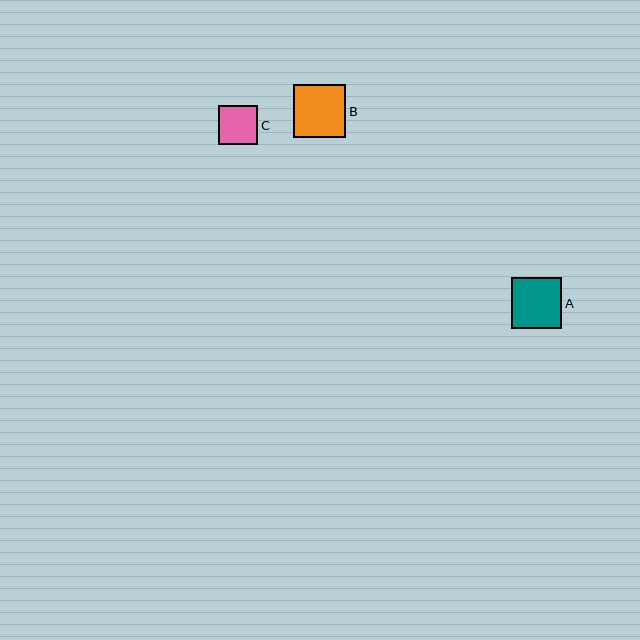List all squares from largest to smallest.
From largest to smallest: B, A, C.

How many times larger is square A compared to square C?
Square A is approximately 1.3 times the size of square C.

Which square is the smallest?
Square C is the smallest with a size of approximately 39 pixels.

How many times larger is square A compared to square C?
Square A is approximately 1.3 times the size of square C.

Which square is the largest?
Square B is the largest with a size of approximately 52 pixels.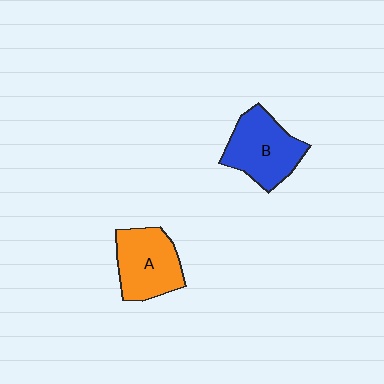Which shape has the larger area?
Shape B (blue).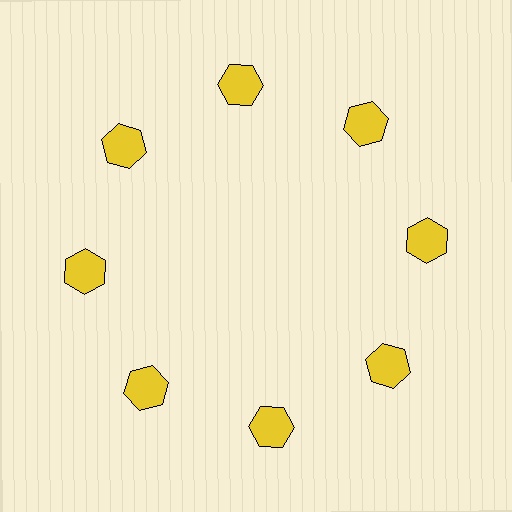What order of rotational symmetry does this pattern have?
This pattern has 8-fold rotational symmetry.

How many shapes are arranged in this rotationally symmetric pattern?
There are 8 shapes, arranged in 8 groups of 1.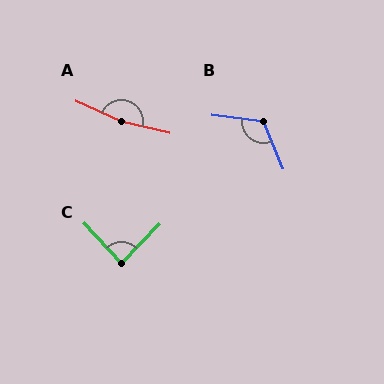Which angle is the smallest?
C, at approximately 87 degrees.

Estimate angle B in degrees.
Approximately 119 degrees.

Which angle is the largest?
A, at approximately 170 degrees.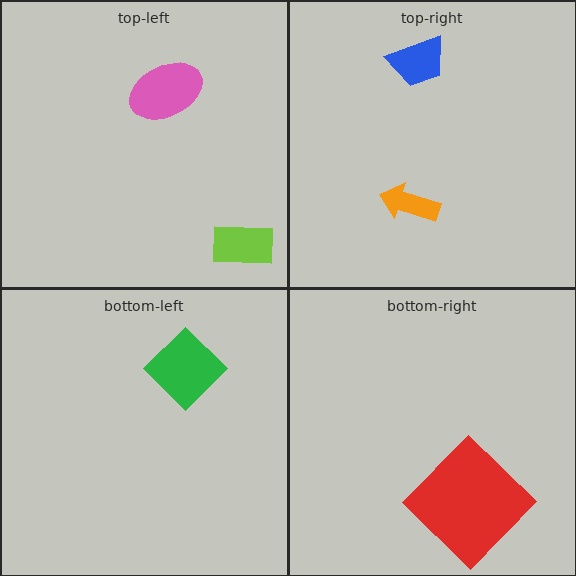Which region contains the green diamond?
The bottom-left region.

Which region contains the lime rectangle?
The top-left region.